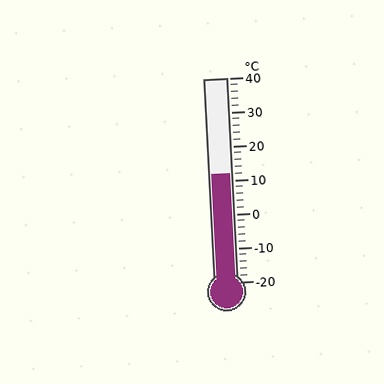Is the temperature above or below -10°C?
The temperature is above -10°C.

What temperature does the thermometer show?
The thermometer shows approximately 12°C.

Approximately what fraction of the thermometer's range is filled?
The thermometer is filled to approximately 55% of its range.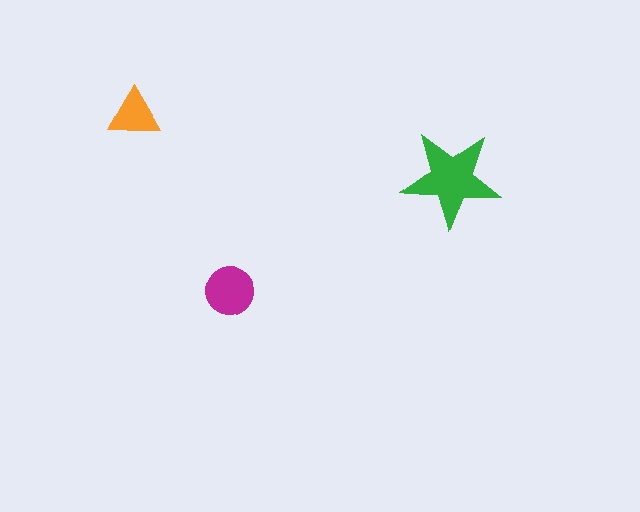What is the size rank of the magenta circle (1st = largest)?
2nd.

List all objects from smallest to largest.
The orange triangle, the magenta circle, the green star.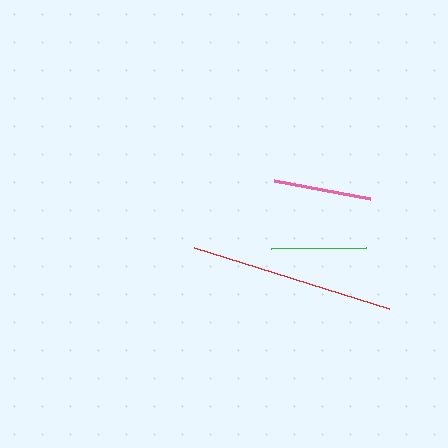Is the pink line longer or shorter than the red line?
The red line is longer than the pink line.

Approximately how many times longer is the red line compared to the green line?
The red line is approximately 2.1 times the length of the green line.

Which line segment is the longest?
The red line is the longest at approximately 204 pixels.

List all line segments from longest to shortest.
From longest to shortest: red, pink, green.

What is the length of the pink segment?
The pink segment is approximately 98 pixels long.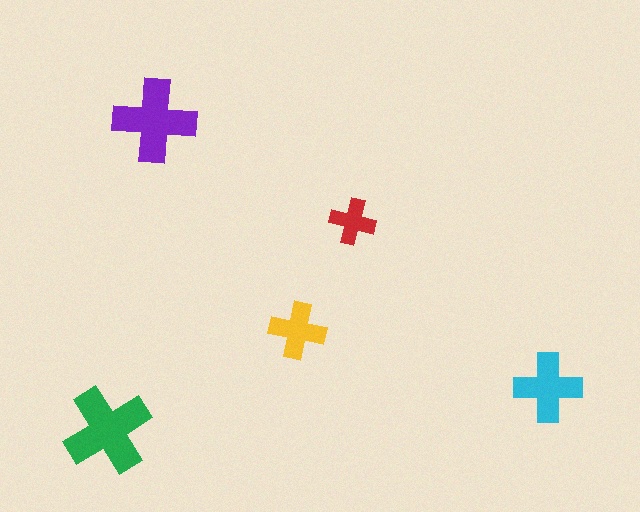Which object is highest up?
The purple cross is topmost.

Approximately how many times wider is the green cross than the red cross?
About 2 times wider.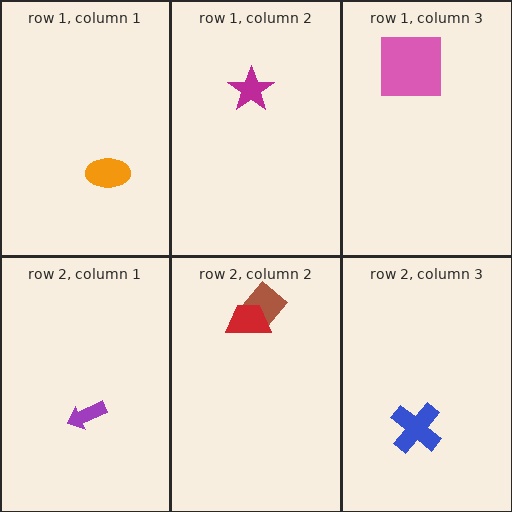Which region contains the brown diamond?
The row 2, column 2 region.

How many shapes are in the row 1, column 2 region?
1.